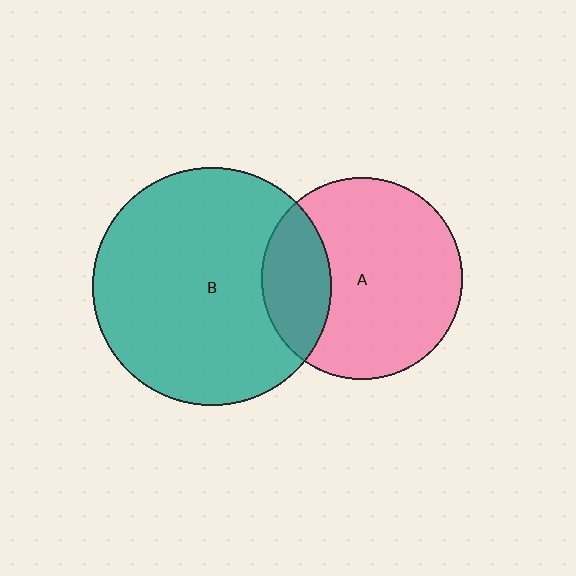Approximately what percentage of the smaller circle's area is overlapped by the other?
Approximately 25%.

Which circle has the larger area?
Circle B (teal).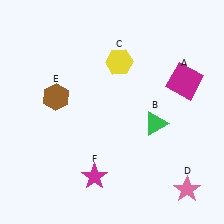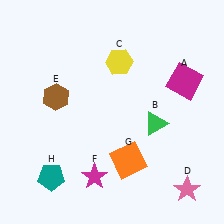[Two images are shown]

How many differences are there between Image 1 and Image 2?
There are 2 differences between the two images.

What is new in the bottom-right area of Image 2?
An orange square (G) was added in the bottom-right area of Image 2.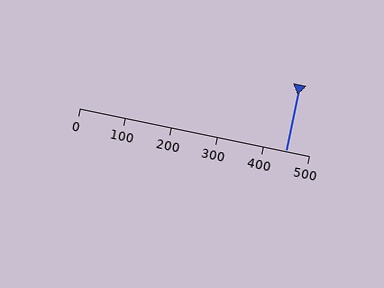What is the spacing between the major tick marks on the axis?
The major ticks are spaced 100 apart.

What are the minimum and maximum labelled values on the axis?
The axis runs from 0 to 500.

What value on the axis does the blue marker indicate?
The marker indicates approximately 450.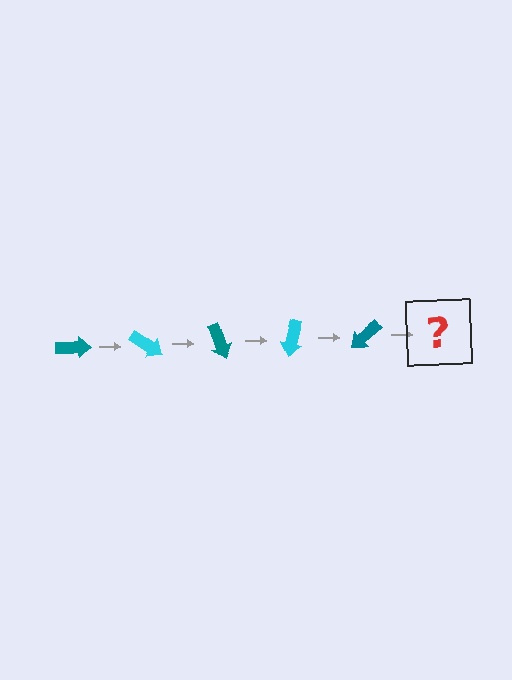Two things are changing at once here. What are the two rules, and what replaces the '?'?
The two rules are that it rotates 35 degrees each step and the color cycles through teal and cyan. The '?' should be a cyan arrow, rotated 175 degrees from the start.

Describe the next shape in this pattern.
It should be a cyan arrow, rotated 175 degrees from the start.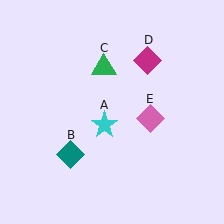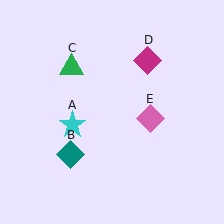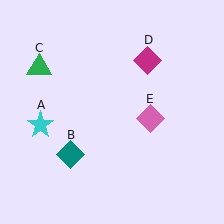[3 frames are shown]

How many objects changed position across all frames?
2 objects changed position: cyan star (object A), green triangle (object C).